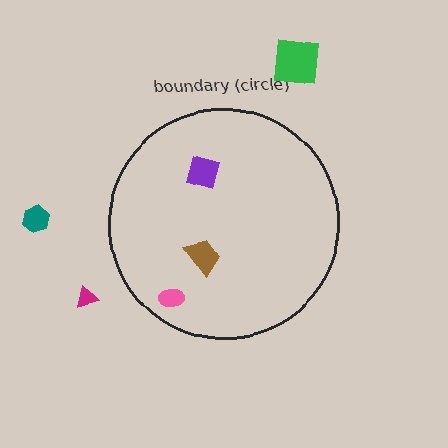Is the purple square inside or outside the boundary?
Inside.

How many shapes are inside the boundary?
3 inside, 3 outside.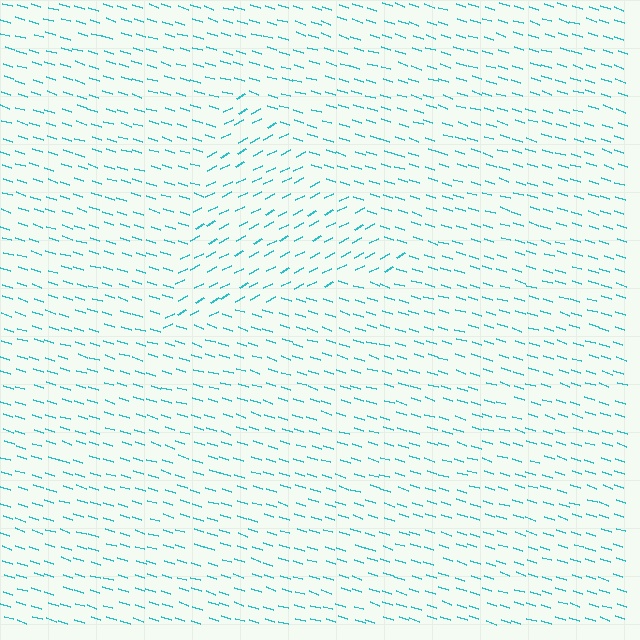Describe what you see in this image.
The image is filled with small cyan line segments. A triangle region in the image has lines oriented differently from the surrounding lines, creating a visible texture boundary.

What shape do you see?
I see a triangle.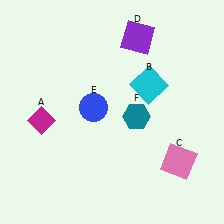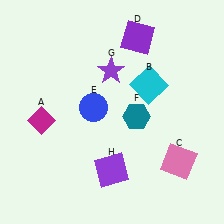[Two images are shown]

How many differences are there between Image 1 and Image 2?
There are 2 differences between the two images.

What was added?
A purple star (G), a purple square (H) were added in Image 2.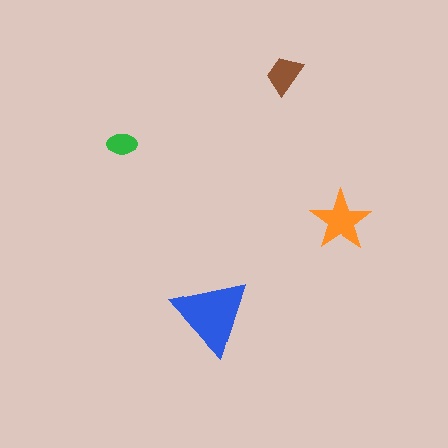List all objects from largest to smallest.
The blue triangle, the orange star, the brown trapezoid, the green ellipse.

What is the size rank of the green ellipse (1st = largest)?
4th.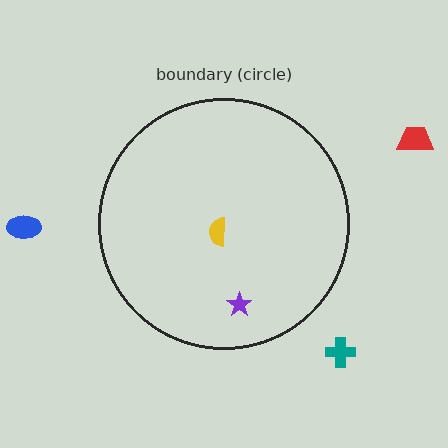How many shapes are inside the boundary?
2 inside, 3 outside.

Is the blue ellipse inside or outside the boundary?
Outside.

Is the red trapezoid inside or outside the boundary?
Outside.